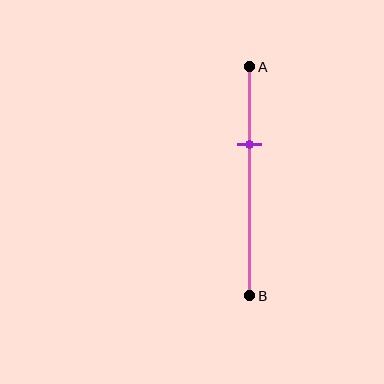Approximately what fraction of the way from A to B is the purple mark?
The purple mark is approximately 35% of the way from A to B.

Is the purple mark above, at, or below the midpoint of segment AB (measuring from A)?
The purple mark is above the midpoint of segment AB.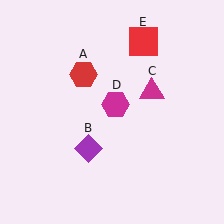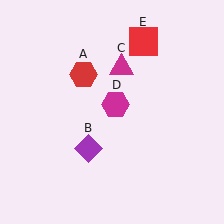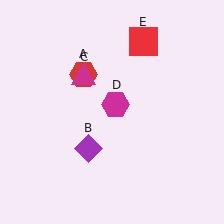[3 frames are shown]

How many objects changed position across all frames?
1 object changed position: magenta triangle (object C).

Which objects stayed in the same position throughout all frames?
Red hexagon (object A) and purple diamond (object B) and magenta hexagon (object D) and red square (object E) remained stationary.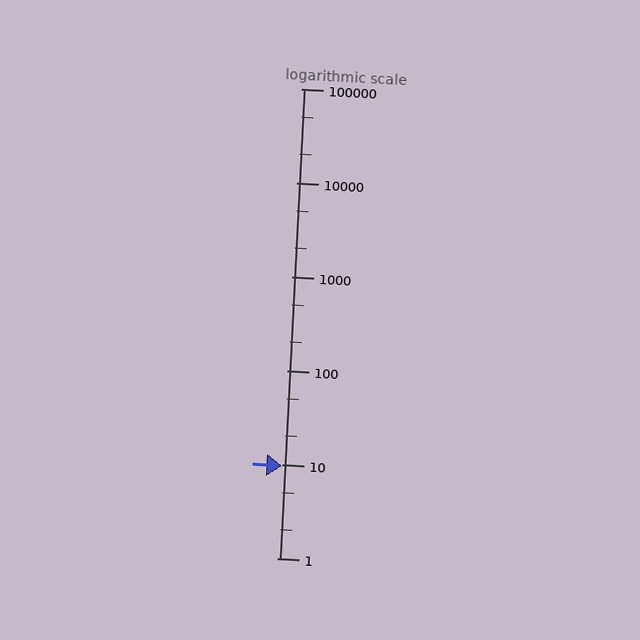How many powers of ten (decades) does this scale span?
The scale spans 5 decades, from 1 to 100000.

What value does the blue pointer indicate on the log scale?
The pointer indicates approximately 9.7.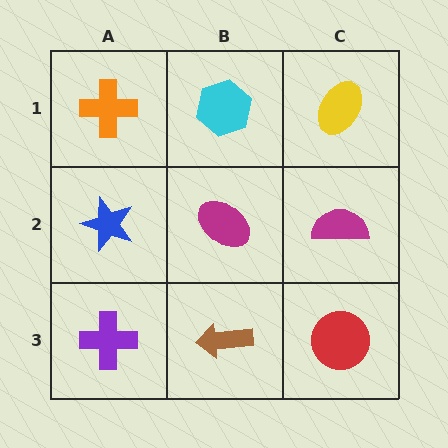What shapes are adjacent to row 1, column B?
A magenta ellipse (row 2, column B), an orange cross (row 1, column A), a yellow ellipse (row 1, column C).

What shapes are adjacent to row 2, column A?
An orange cross (row 1, column A), a purple cross (row 3, column A), a magenta ellipse (row 2, column B).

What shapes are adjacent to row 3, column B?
A magenta ellipse (row 2, column B), a purple cross (row 3, column A), a red circle (row 3, column C).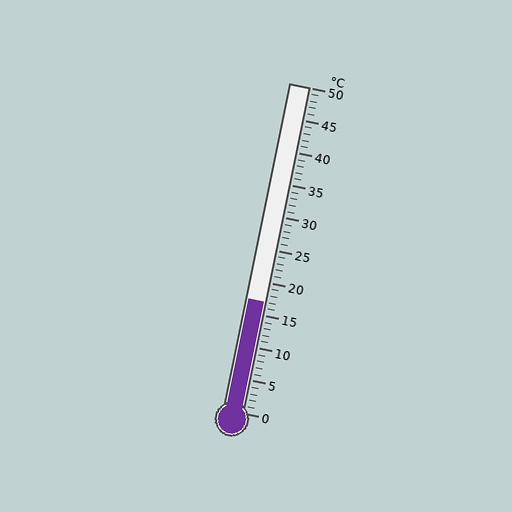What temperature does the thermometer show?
The thermometer shows approximately 17°C.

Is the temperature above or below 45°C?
The temperature is below 45°C.